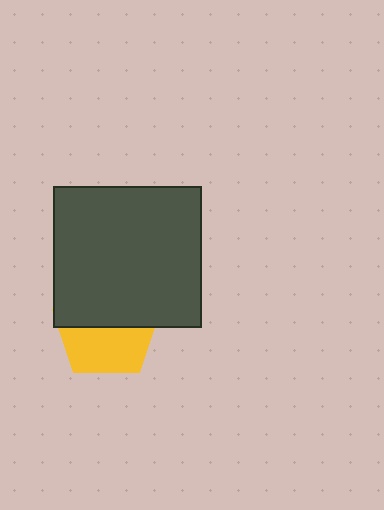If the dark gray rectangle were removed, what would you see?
You would see the complete yellow pentagon.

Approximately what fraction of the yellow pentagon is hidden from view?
Roughly 51% of the yellow pentagon is hidden behind the dark gray rectangle.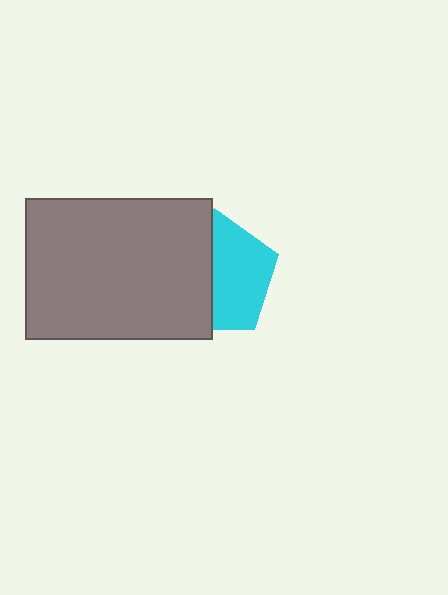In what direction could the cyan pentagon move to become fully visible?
The cyan pentagon could move right. That would shift it out from behind the gray rectangle entirely.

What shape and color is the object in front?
The object in front is a gray rectangle.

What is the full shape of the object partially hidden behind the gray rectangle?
The partially hidden object is a cyan pentagon.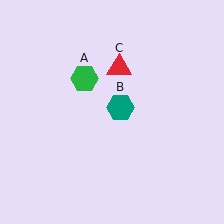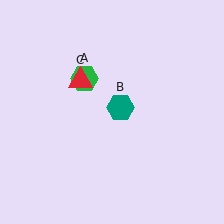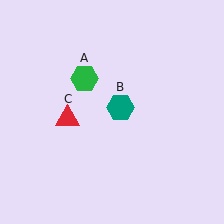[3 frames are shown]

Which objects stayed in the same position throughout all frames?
Green hexagon (object A) and teal hexagon (object B) remained stationary.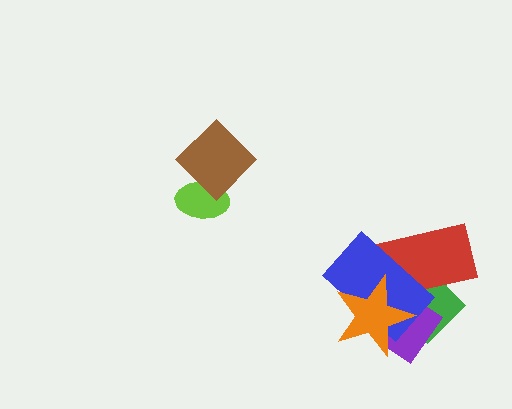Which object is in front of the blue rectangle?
The orange star is in front of the blue rectangle.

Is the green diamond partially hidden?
Yes, it is partially covered by another shape.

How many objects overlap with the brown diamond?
1 object overlaps with the brown diamond.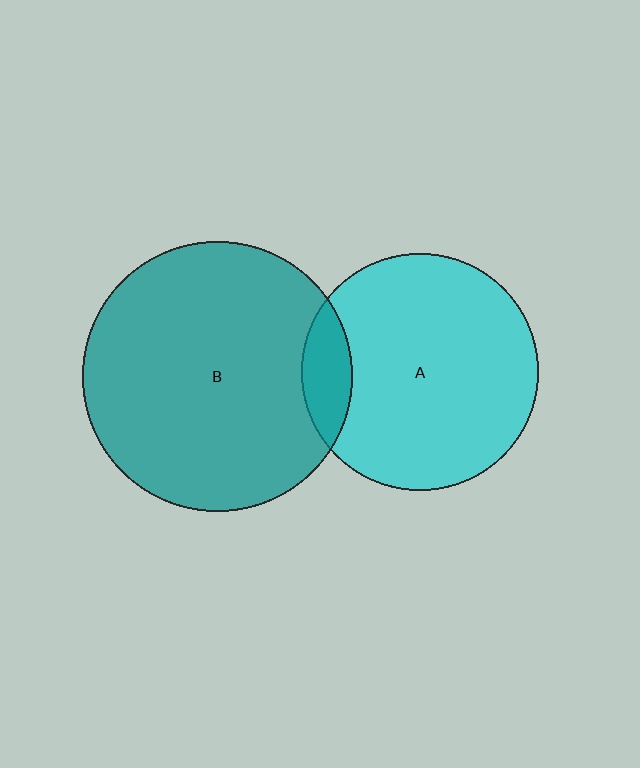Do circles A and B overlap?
Yes.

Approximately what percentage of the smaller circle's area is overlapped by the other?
Approximately 10%.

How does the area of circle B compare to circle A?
Approximately 1.3 times.